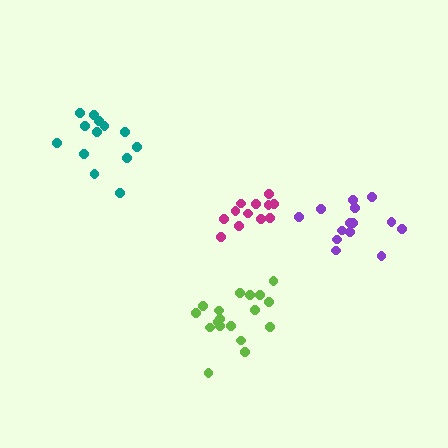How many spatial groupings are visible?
There are 4 spatial groupings.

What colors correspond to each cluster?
The clusters are colored: magenta, purple, lime, teal.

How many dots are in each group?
Group 1: 12 dots, Group 2: 14 dots, Group 3: 18 dots, Group 4: 13 dots (57 total).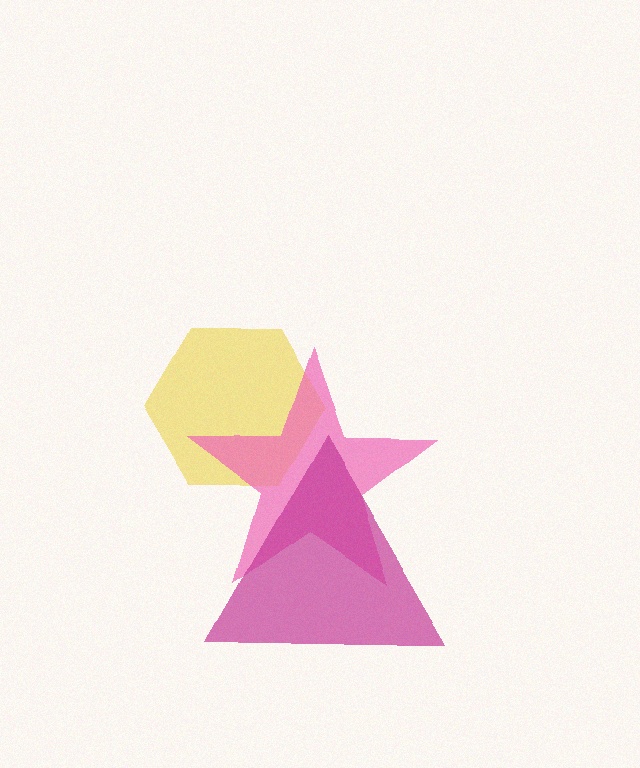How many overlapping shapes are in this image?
There are 3 overlapping shapes in the image.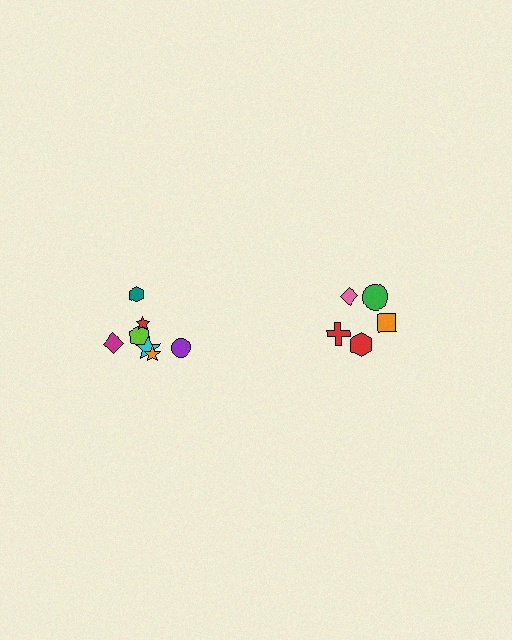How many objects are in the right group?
There are 5 objects.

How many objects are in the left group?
There are 7 objects.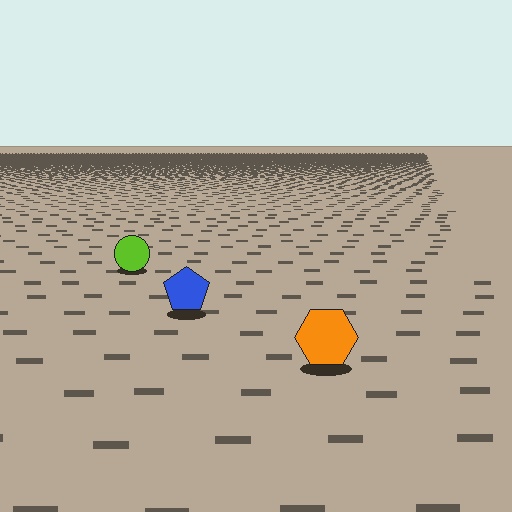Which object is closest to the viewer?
The orange hexagon is closest. The texture marks near it are larger and more spread out.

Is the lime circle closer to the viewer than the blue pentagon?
No. The blue pentagon is closer — you can tell from the texture gradient: the ground texture is coarser near it.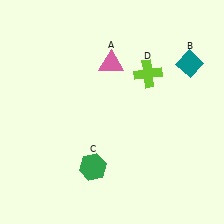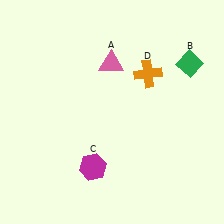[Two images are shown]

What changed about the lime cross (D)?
In Image 1, D is lime. In Image 2, it changed to orange.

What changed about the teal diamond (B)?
In Image 1, B is teal. In Image 2, it changed to green.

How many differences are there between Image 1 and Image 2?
There are 3 differences between the two images.